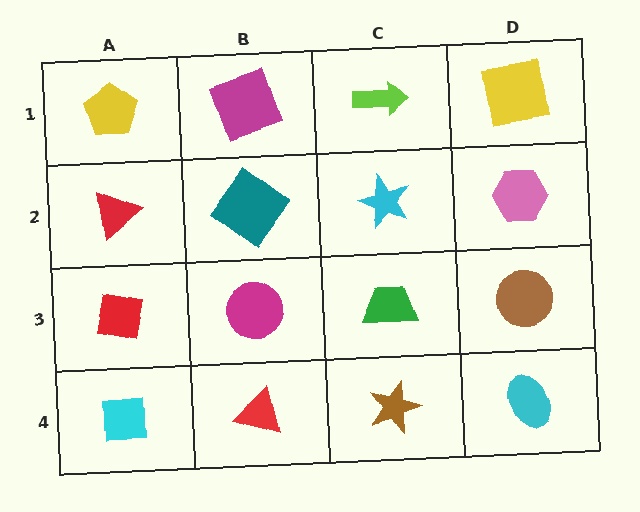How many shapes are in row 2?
4 shapes.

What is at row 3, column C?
A green trapezoid.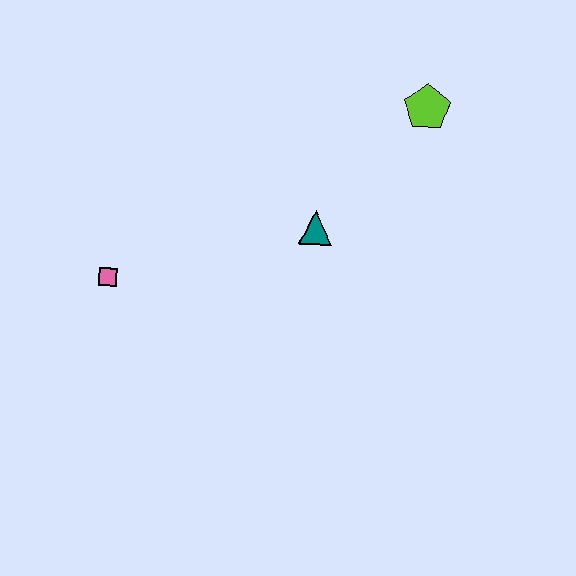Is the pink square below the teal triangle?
Yes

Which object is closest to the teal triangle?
The lime pentagon is closest to the teal triangle.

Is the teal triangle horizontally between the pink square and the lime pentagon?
Yes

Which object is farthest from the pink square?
The lime pentagon is farthest from the pink square.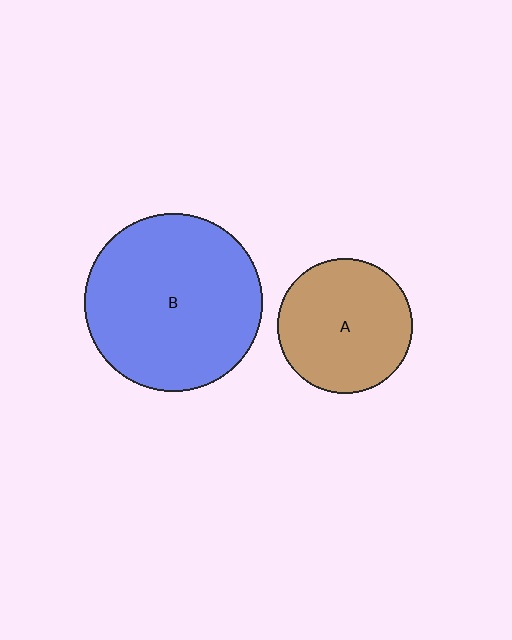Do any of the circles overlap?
No, none of the circles overlap.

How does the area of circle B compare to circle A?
Approximately 1.7 times.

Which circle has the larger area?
Circle B (blue).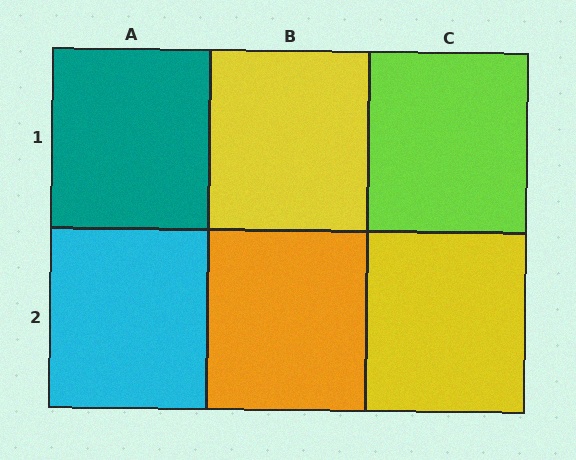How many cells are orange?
1 cell is orange.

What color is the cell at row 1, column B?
Yellow.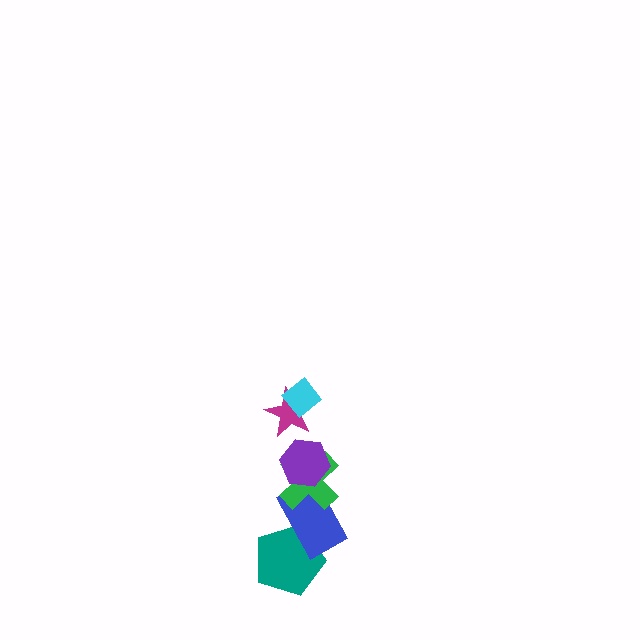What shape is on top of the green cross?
The purple hexagon is on top of the green cross.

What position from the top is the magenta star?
The magenta star is 2nd from the top.